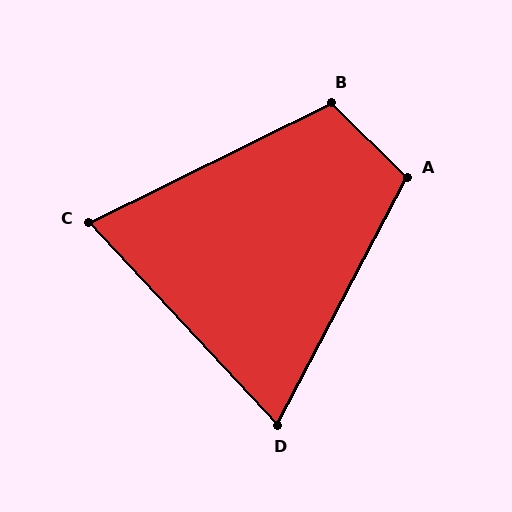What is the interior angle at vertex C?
Approximately 73 degrees (acute).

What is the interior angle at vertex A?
Approximately 107 degrees (obtuse).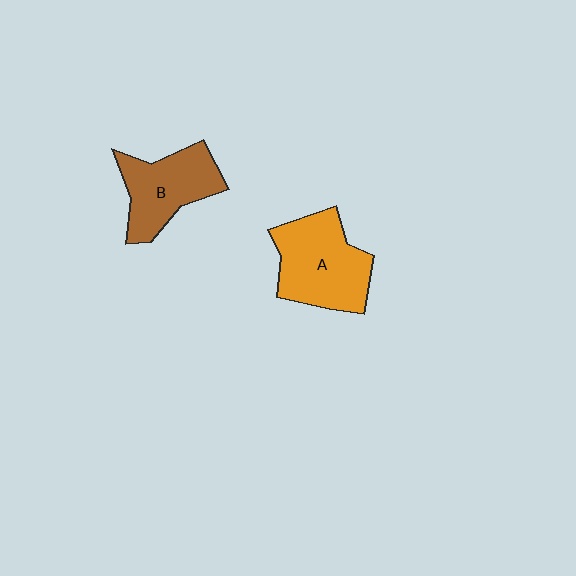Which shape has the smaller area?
Shape B (brown).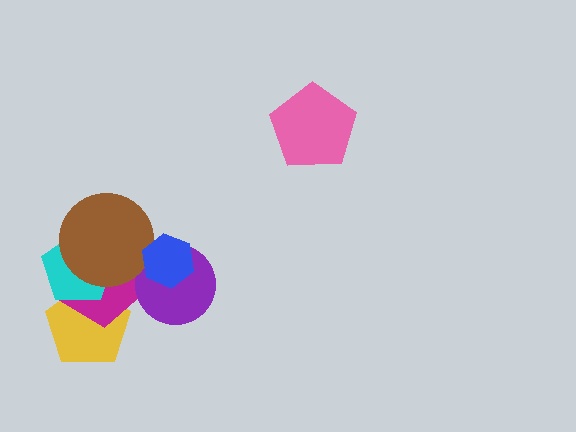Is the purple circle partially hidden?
Yes, it is partially covered by another shape.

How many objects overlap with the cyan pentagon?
3 objects overlap with the cyan pentagon.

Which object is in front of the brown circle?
The blue hexagon is in front of the brown circle.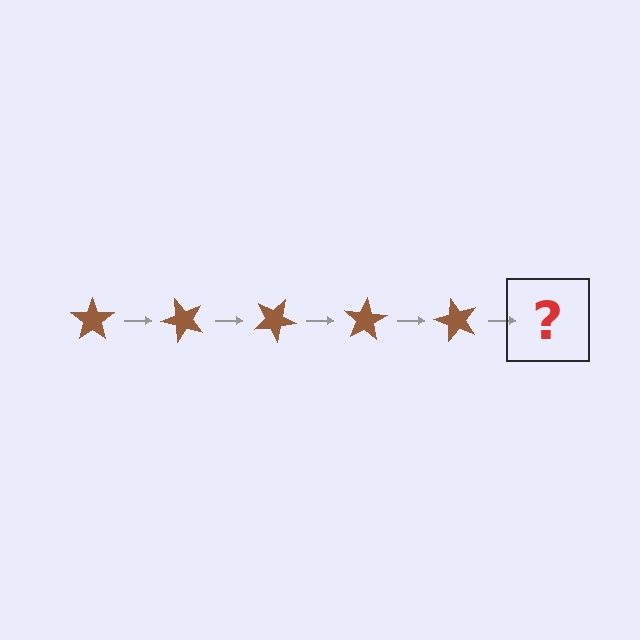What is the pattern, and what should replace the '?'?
The pattern is that the star rotates 50 degrees each step. The '?' should be a brown star rotated 250 degrees.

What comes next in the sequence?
The next element should be a brown star rotated 250 degrees.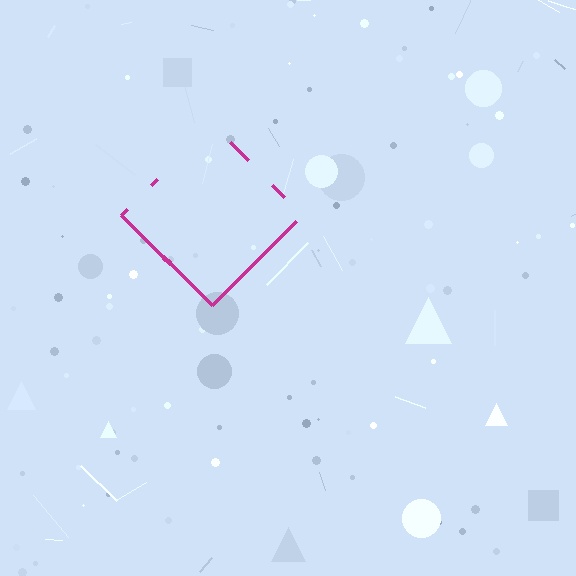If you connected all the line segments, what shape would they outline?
They would outline a diamond.